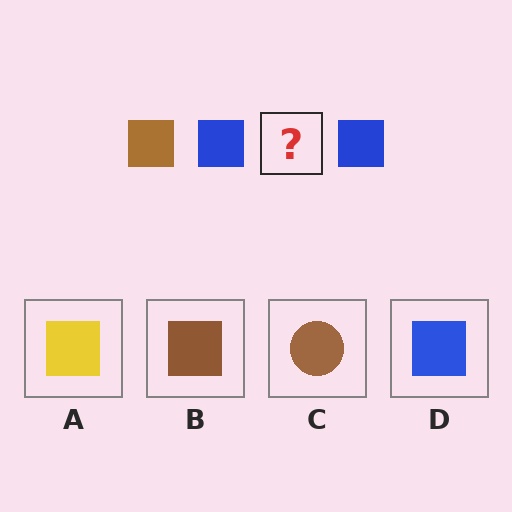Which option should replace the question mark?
Option B.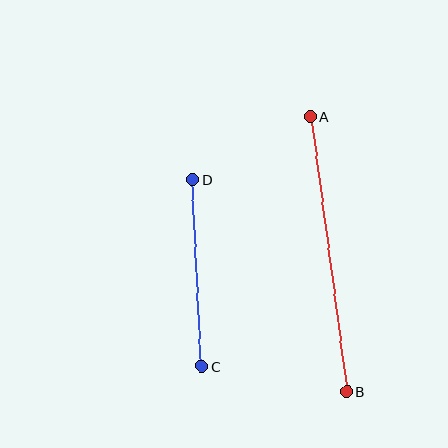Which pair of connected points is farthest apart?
Points A and B are farthest apart.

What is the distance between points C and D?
The distance is approximately 187 pixels.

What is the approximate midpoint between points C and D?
The midpoint is at approximately (197, 273) pixels.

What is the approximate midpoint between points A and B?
The midpoint is at approximately (329, 254) pixels.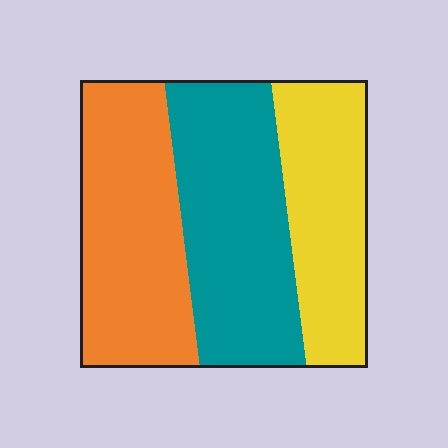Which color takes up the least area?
Yellow, at roughly 25%.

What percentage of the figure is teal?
Teal covers around 35% of the figure.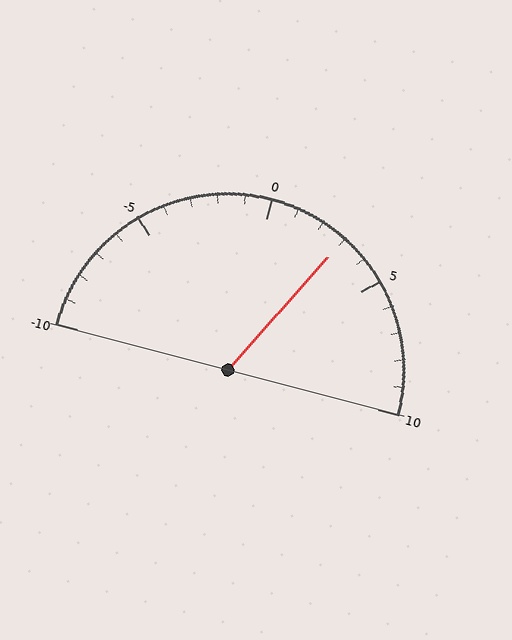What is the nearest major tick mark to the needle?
The nearest major tick mark is 5.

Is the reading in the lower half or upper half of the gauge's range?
The reading is in the upper half of the range (-10 to 10).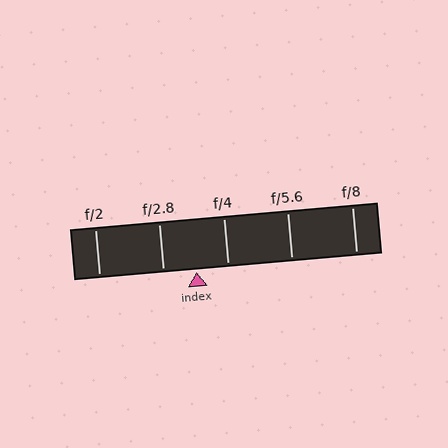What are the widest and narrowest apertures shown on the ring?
The widest aperture shown is f/2 and the narrowest is f/8.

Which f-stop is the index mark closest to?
The index mark is closest to f/4.